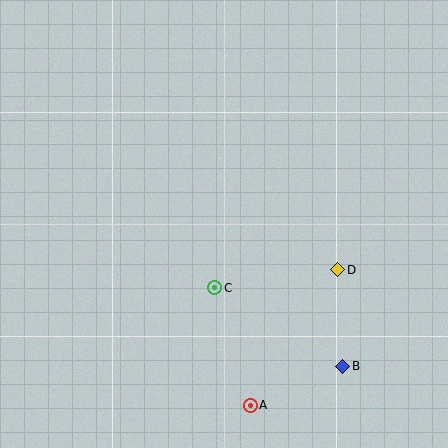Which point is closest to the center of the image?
Point C at (215, 288) is closest to the center.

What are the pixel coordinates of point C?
Point C is at (215, 288).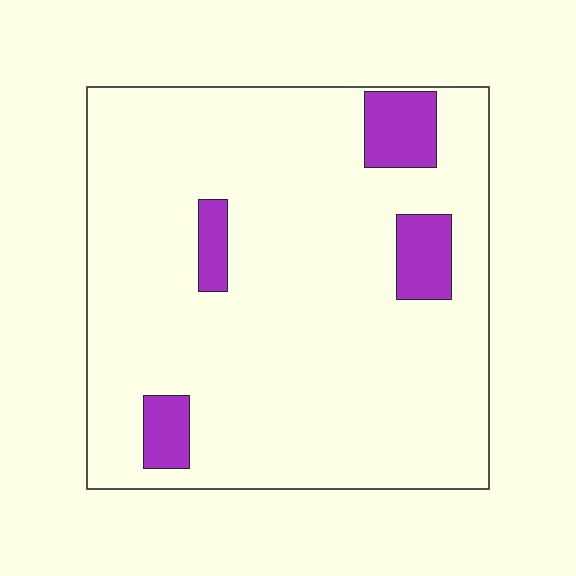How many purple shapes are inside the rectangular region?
4.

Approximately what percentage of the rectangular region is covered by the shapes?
Approximately 10%.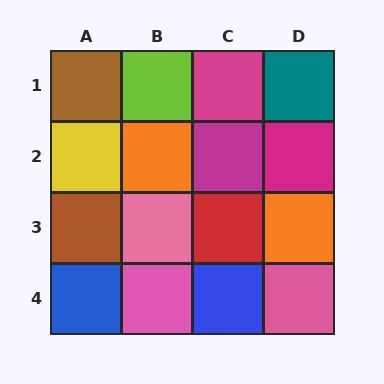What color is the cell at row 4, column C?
Blue.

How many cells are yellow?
1 cell is yellow.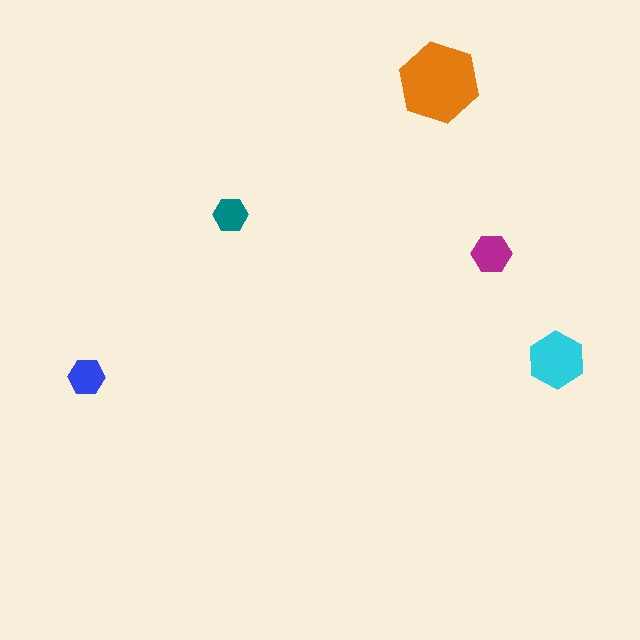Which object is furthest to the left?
The blue hexagon is leftmost.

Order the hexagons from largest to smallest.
the orange one, the cyan one, the magenta one, the blue one, the teal one.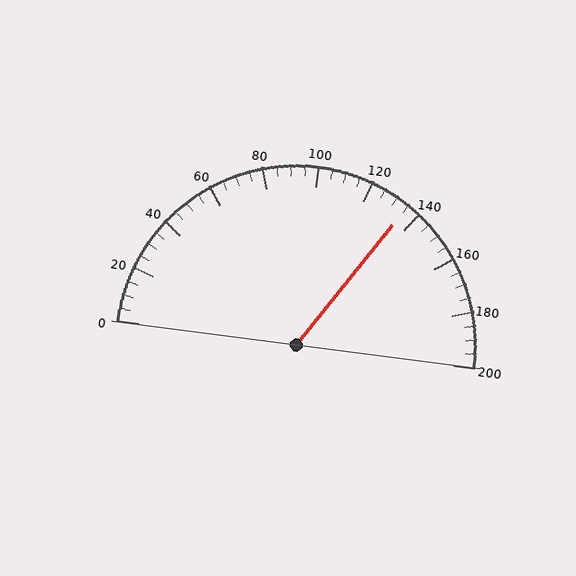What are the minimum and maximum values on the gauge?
The gauge ranges from 0 to 200.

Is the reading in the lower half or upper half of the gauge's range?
The reading is in the upper half of the range (0 to 200).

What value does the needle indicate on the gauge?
The needle indicates approximately 135.